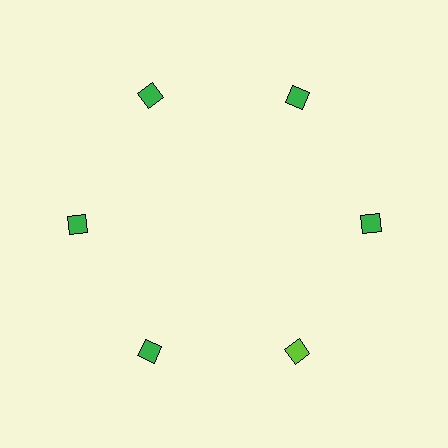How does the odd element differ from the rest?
It has a different color: lime instead of green.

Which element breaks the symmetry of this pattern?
The lime diamond at roughly the 5 o'clock position breaks the symmetry. All other shapes are green diamonds.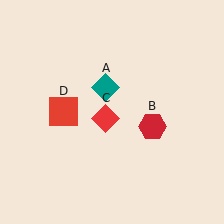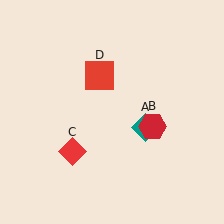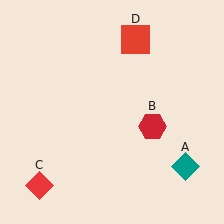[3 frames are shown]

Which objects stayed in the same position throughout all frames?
Red hexagon (object B) remained stationary.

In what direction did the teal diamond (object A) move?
The teal diamond (object A) moved down and to the right.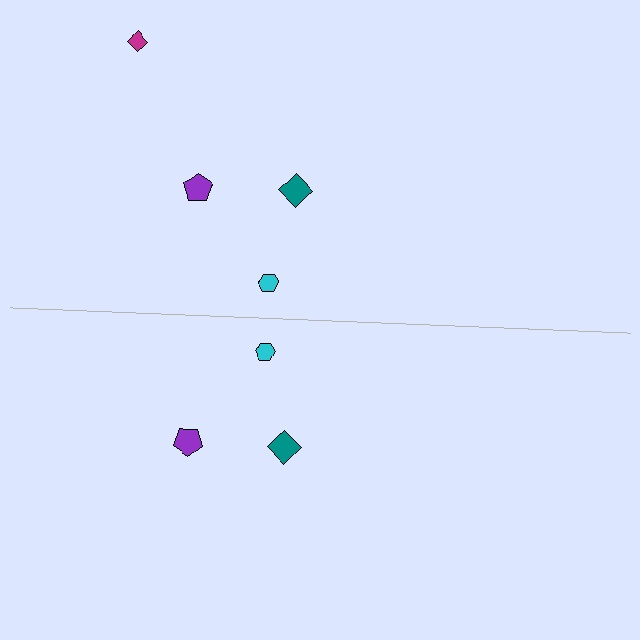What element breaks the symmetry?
A magenta diamond is missing from the bottom side.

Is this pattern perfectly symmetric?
No, the pattern is not perfectly symmetric. A magenta diamond is missing from the bottom side.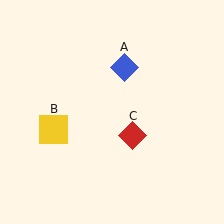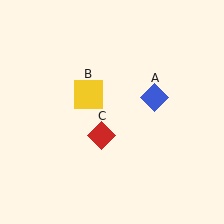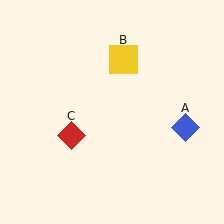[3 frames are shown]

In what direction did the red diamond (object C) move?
The red diamond (object C) moved left.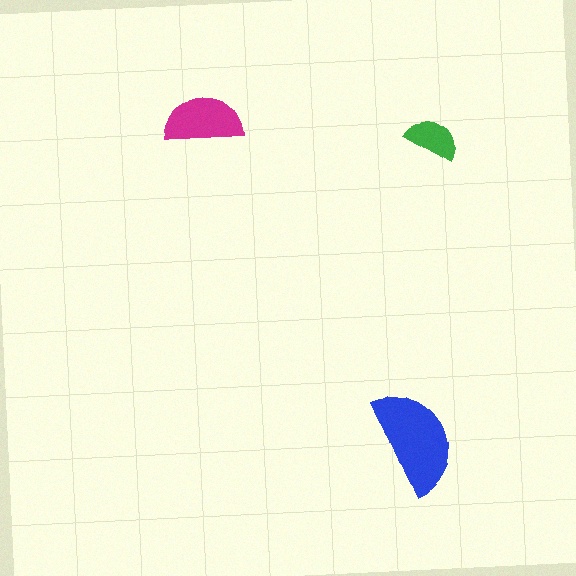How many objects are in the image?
There are 3 objects in the image.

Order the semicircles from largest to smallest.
the blue one, the magenta one, the green one.